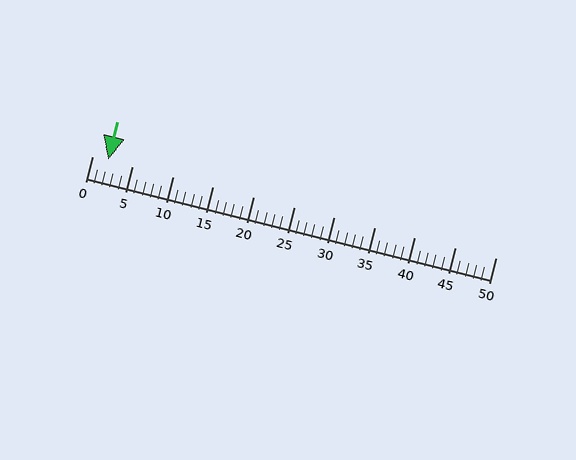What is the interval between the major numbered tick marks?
The major tick marks are spaced 5 units apart.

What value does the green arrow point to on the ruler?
The green arrow points to approximately 2.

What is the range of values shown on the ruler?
The ruler shows values from 0 to 50.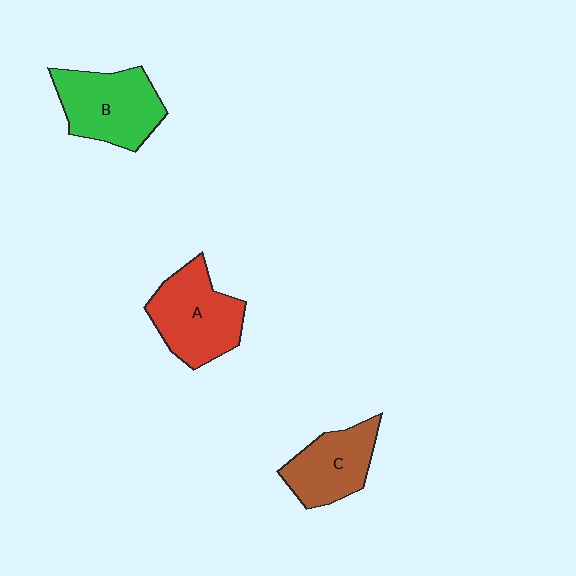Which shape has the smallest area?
Shape C (brown).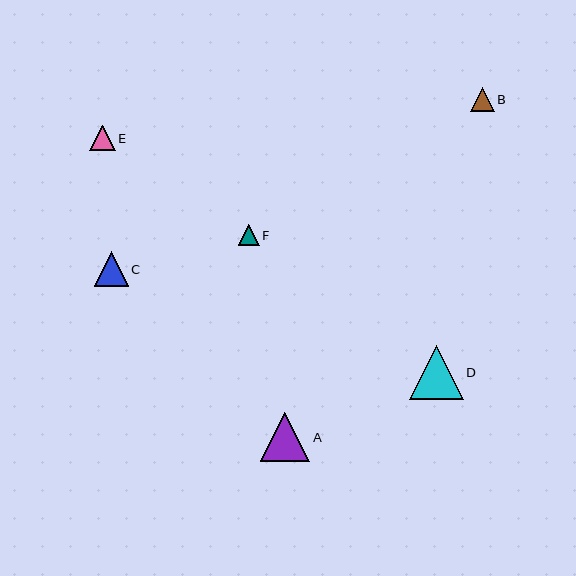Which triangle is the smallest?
Triangle F is the smallest with a size of approximately 21 pixels.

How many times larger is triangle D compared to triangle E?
Triangle D is approximately 2.1 times the size of triangle E.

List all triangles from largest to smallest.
From largest to smallest: D, A, C, E, B, F.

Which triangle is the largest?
Triangle D is the largest with a size of approximately 54 pixels.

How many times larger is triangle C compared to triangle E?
Triangle C is approximately 1.3 times the size of triangle E.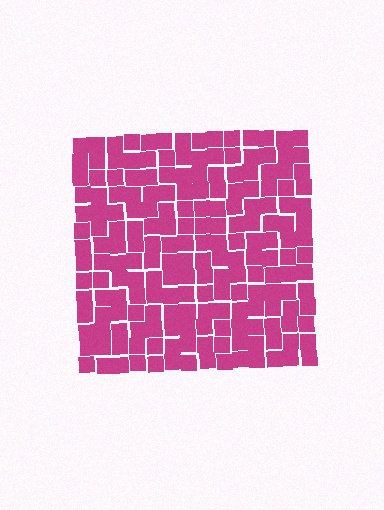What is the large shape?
The large shape is a square.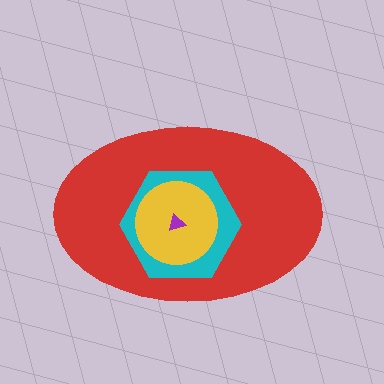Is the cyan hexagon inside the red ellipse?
Yes.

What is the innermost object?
The purple triangle.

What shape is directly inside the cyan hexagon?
The yellow circle.